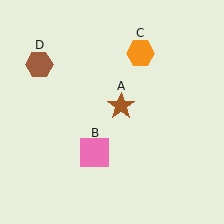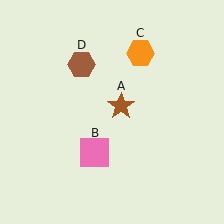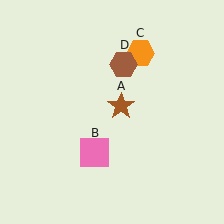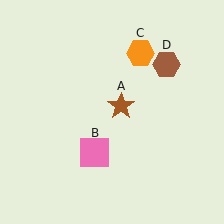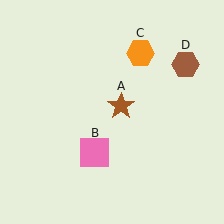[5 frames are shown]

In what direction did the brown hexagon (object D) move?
The brown hexagon (object D) moved right.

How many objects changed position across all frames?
1 object changed position: brown hexagon (object D).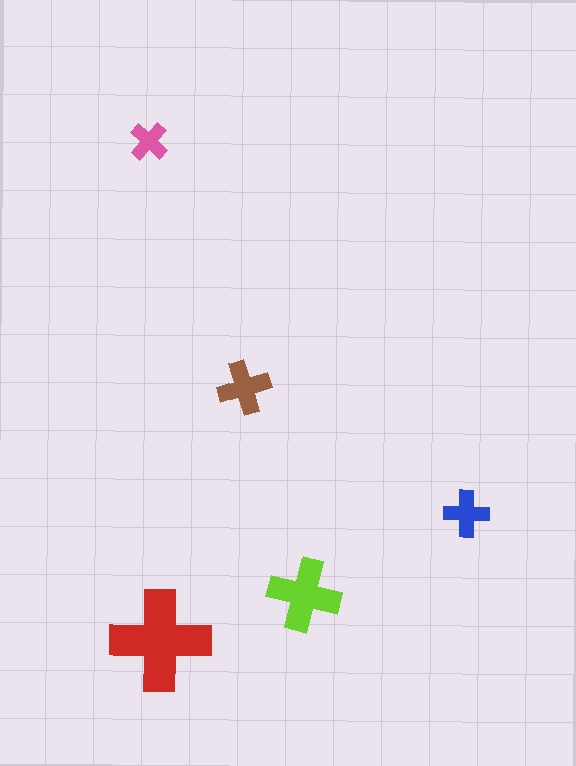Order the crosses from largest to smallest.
the red one, the lime one, the brown one, the blue one, the pink one.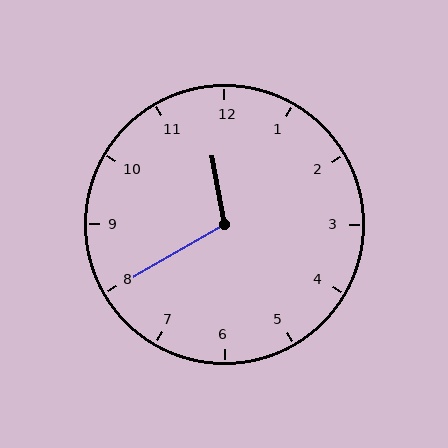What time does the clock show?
11:40.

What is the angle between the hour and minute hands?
Approximately 110 degrees.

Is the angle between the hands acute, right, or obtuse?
It is obtuse.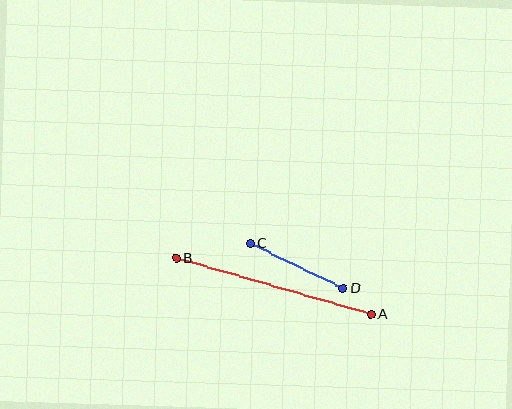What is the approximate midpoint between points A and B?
The midpoint is at approximately (274, 286) pixels.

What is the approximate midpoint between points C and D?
The midpoint is at approximately (297, 266) pixels.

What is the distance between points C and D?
The distance is approximately 103 pixels.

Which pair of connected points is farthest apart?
Points A and B are farthest apart.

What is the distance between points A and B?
The distance is approximately 203 pixels.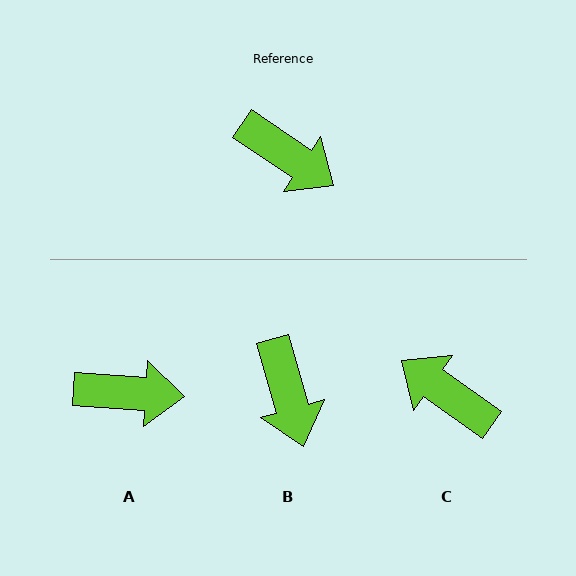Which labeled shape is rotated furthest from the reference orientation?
C, about 179 degrees away.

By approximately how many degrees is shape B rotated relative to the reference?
Approximately 40 degrees clockwise.